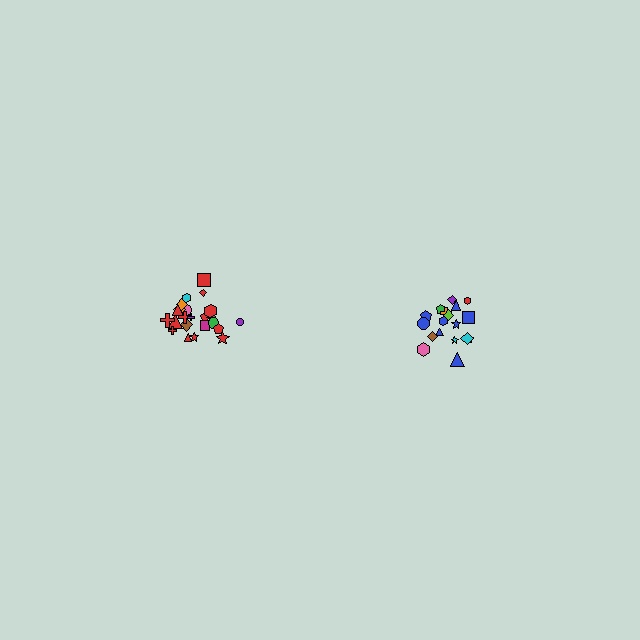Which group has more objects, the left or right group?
The left group.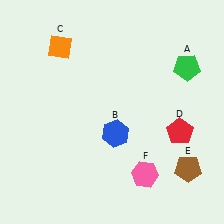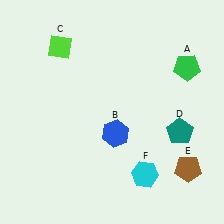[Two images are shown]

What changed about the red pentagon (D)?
In Image 1, D is red. In Image 2, it changed to teal.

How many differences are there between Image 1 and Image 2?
There are 3 differences between the two images.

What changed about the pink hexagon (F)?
In Image 1, F is pink. In Image 2, it changed to cyan.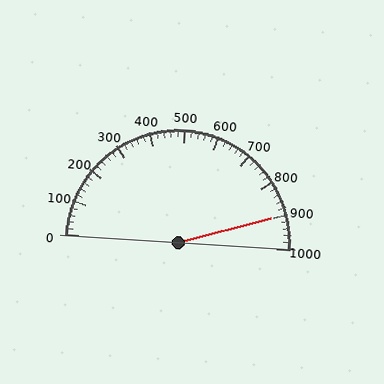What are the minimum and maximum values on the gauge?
The gauge ranges from 0 to 1000.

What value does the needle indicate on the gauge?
The needle indicates approximately 900.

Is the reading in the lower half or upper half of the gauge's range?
The reading is in the upper half of the range (0 to 1000).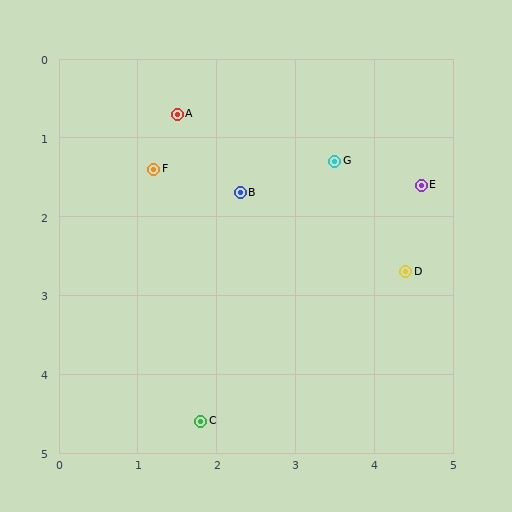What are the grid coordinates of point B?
Point B is at approximately (2.3, 1.7).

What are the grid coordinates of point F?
Point F is at approximately (1.2, 1.4).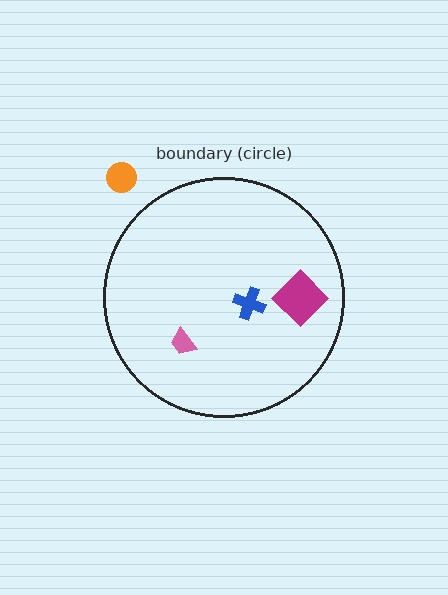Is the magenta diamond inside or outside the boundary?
Inside.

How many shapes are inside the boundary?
3 inside, 1 outside.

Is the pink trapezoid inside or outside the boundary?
Inside.